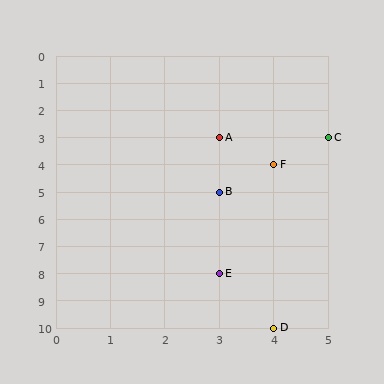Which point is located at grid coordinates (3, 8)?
Point E is at (3, 8).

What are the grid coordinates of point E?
Point E is at grid coordinates (3, 8).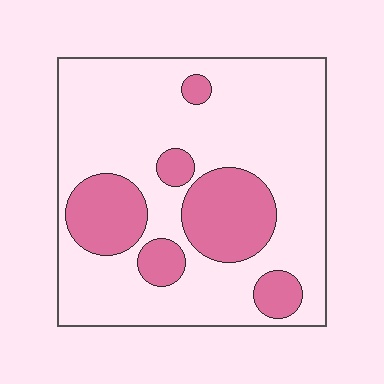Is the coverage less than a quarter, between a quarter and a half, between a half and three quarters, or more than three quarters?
Between a quarter and a half.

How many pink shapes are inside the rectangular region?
6.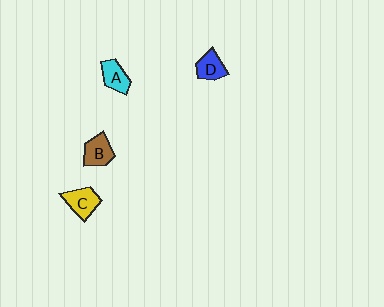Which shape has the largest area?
Shape C (yellow).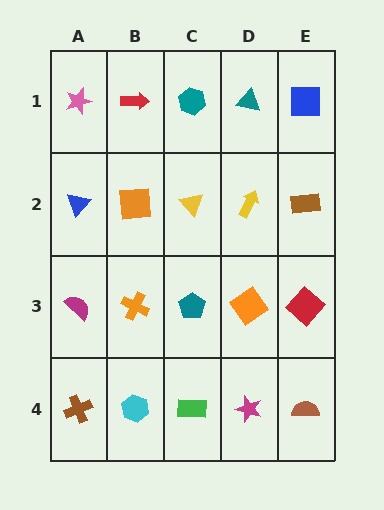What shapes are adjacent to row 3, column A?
A blue triangle (row 2, column A), a brown cross (row 4, column A), an orange cross (row 3, column B).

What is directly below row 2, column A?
A magenta semicircle.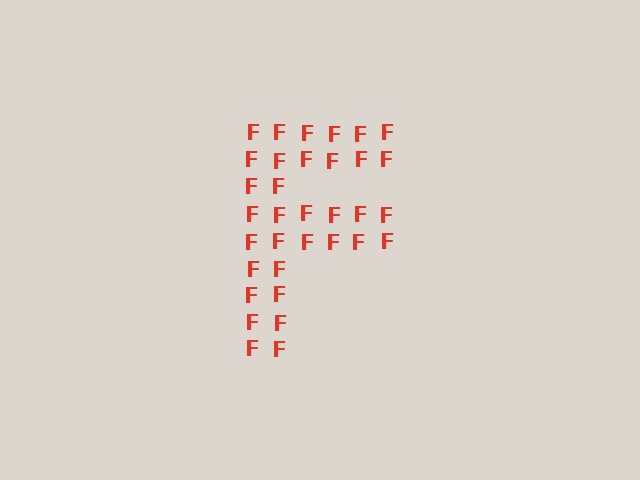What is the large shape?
The large shape is the letter F.